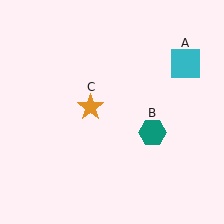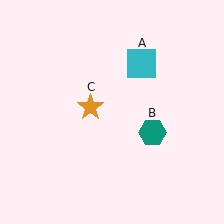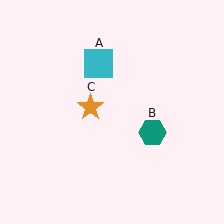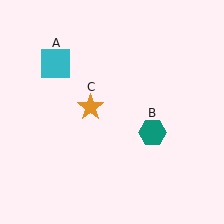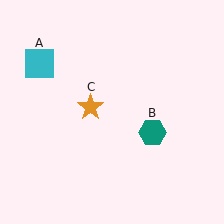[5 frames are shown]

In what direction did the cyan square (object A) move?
The cyan square (object A) moved left.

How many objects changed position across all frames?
1 object changed position: cyan square (object A).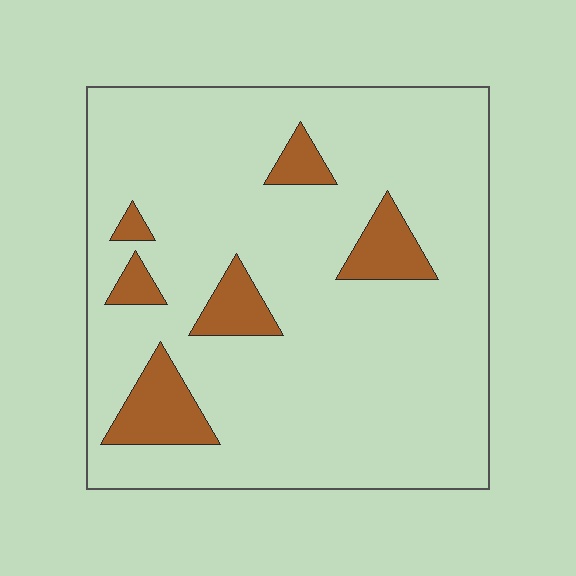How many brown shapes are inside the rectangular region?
6.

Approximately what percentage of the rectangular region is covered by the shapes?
Approximately 10%.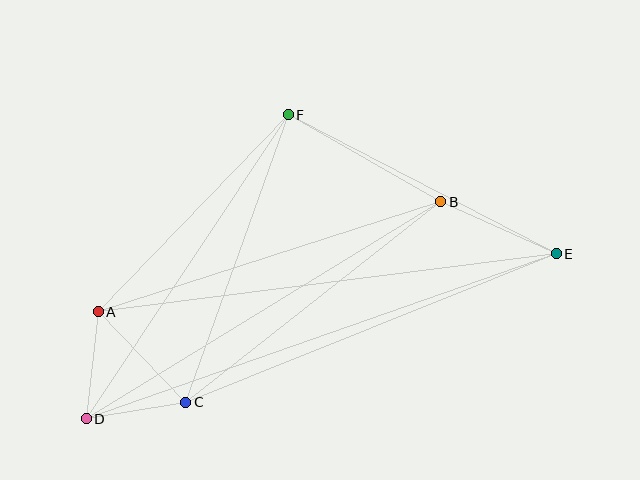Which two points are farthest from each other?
Points D and E are farthest from each other.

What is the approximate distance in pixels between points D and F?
The distance between D and F is approximately 365 pixels.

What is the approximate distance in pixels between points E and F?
The distance between E and F is approximately 302 pixels.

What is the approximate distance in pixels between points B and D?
The distance between B and D is approximately 415 pixels.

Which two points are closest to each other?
Points C and D are closest to each other.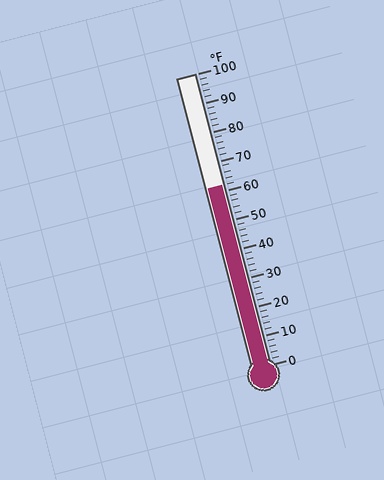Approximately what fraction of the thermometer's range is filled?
The thermometer is filled to approximately 60% of its range.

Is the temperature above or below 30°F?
The temperature is above 30°F.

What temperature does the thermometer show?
The thermometer shows approximately 62°F.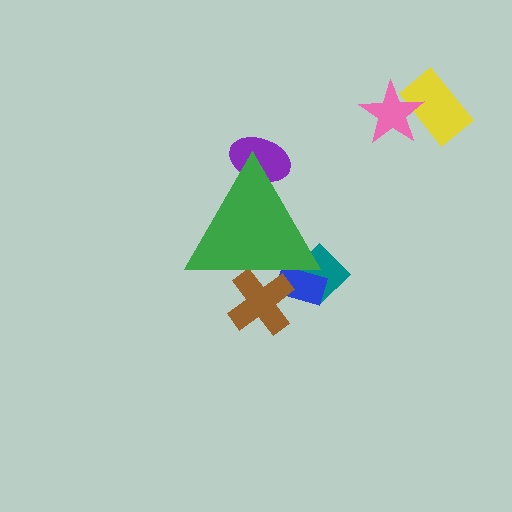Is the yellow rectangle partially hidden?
No, the yellow rectangle is fully visible.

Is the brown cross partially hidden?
Yes, the brown cross is partially hidden behind the green triangle.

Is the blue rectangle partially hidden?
Yes, the blue rectangle is partially hidden behind the green triangle.